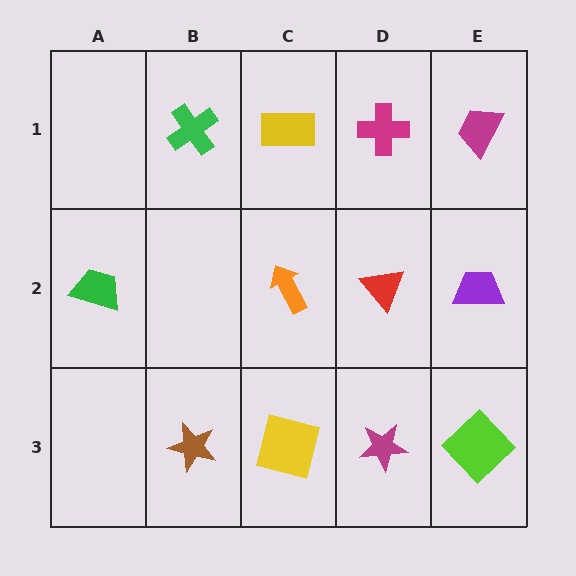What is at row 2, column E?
A purple trapezoid.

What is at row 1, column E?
A magenta trapezoid.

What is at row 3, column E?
A lime diamond.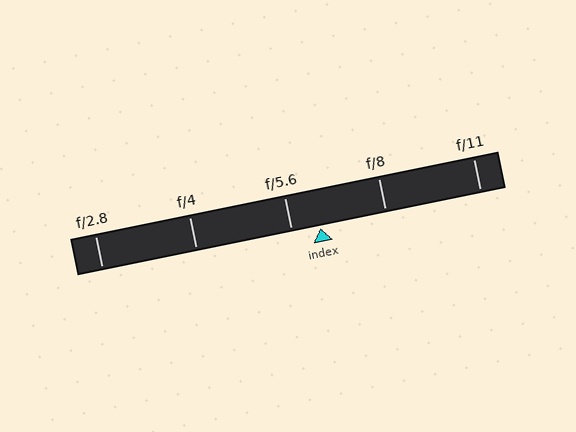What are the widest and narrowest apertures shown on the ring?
The widest aperture shown is f/2.8 and the narrowest is f/11.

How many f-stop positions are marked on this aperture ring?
There are 5 f-stop positions marked.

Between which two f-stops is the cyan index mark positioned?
The index mark is between f/5.6 and f/8.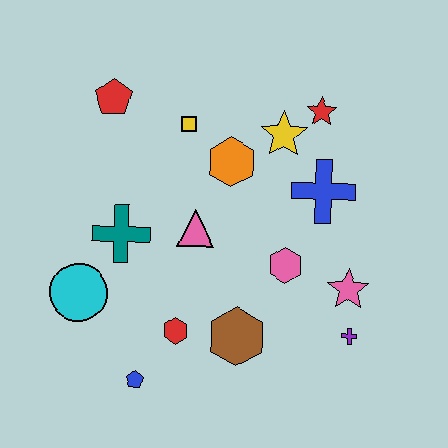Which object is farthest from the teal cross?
The purple cross is farthest from the teal cross.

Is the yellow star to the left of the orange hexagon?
No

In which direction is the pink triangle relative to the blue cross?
The pink triangle is to the left of the blue cross.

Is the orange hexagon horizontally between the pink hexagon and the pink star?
No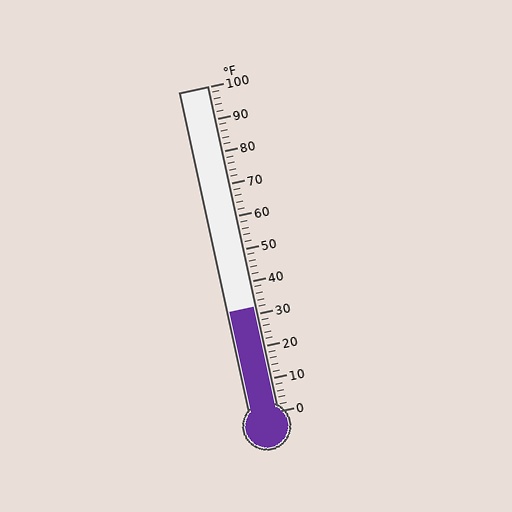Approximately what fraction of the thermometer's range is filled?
The thermometer is filled to approximately 30% of its range.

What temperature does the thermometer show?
The thermometer shows approximately 32°F.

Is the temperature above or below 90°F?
The temperature is below 90°F.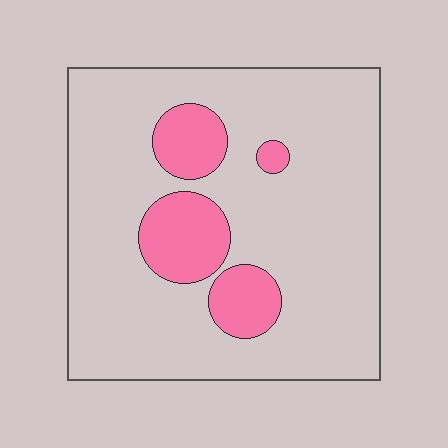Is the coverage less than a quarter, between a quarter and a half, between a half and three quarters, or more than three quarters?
Less than a quarter.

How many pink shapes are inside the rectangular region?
4.